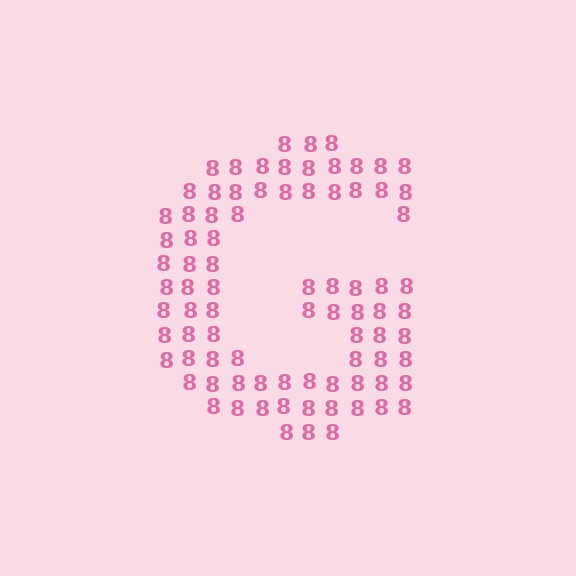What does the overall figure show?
The overall figure shows the letter G.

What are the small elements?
The small elements are digit 8's.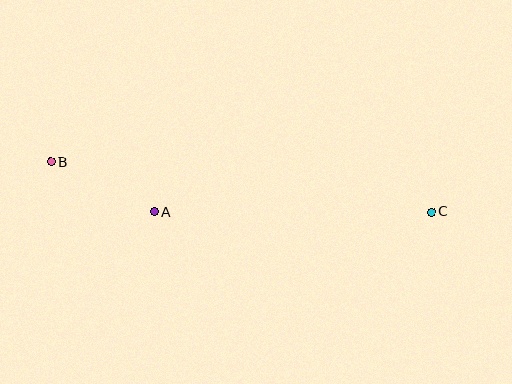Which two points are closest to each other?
Points A and B are closest to each other.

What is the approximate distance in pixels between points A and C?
The distance between A and C is approximately 277 pixels.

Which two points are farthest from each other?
Points B and C are farthest from each other.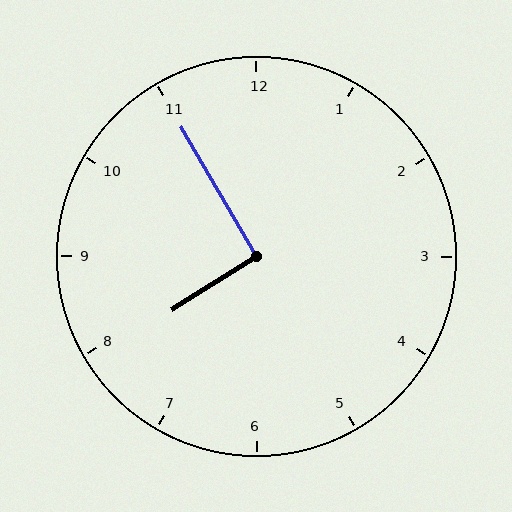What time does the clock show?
7:55.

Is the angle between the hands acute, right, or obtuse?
It is right.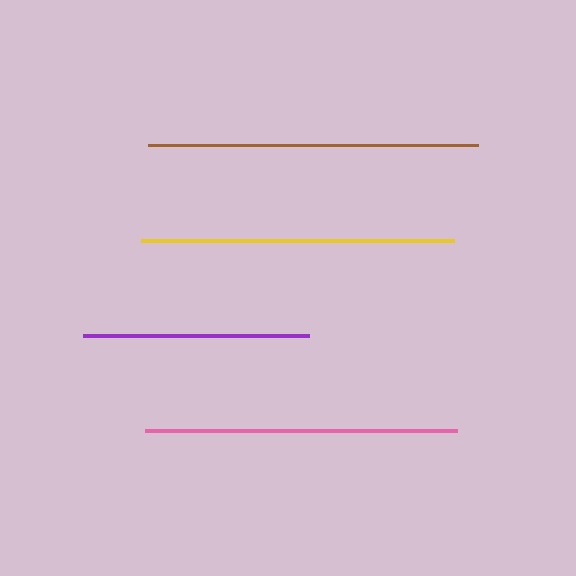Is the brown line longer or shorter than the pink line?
The brown line is longer than the pink line.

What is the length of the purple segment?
The purple segment is approximately 226 pixels long.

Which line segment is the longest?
The brown line is the longest at approximately 330 pixels.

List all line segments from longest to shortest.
From longest to shortest: brown, yellow, pink, purple.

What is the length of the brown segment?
The brown segment is approximately 330 pixels long.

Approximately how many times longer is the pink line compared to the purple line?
The pink line is approximately 1.4 times the length of the purple line.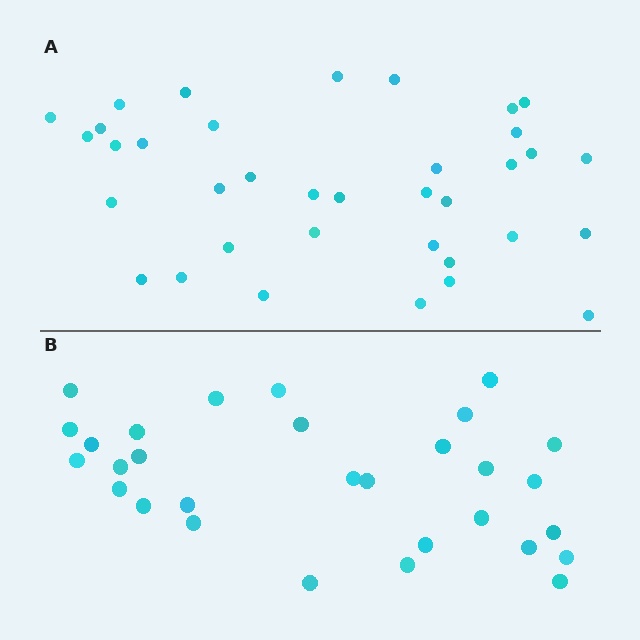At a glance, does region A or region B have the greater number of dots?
Region A (the top region) has more dots.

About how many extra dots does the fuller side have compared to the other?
Region A has about 6 more dots than region B.